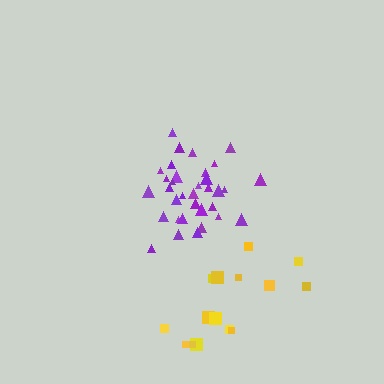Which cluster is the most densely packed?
Purple.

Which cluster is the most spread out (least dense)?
Yellow.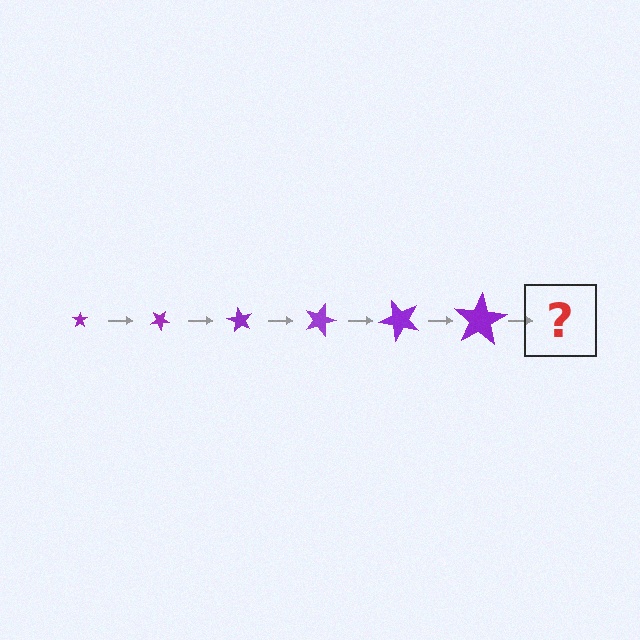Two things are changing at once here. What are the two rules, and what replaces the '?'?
The two rules are that the star grows larger each step and it rotates 30 degrees each step. The '?' should be a star, larger than the previous one and rotated 180 degrees from the start.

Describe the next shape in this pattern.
It should be a star, larger than the previous one and rotated 180 degrees from the start.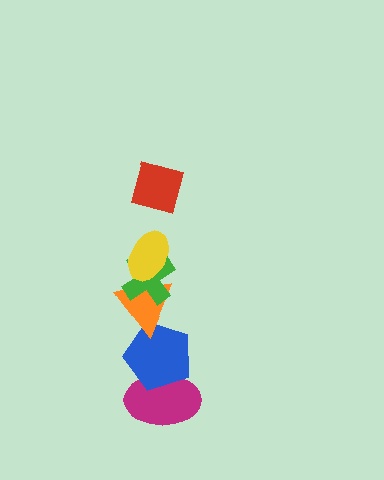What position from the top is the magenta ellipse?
The magenta ellipse is 6th from the top.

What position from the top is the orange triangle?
The orange triangle is 4th from the top.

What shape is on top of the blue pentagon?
The orange triangle is on top of the blue pentagon.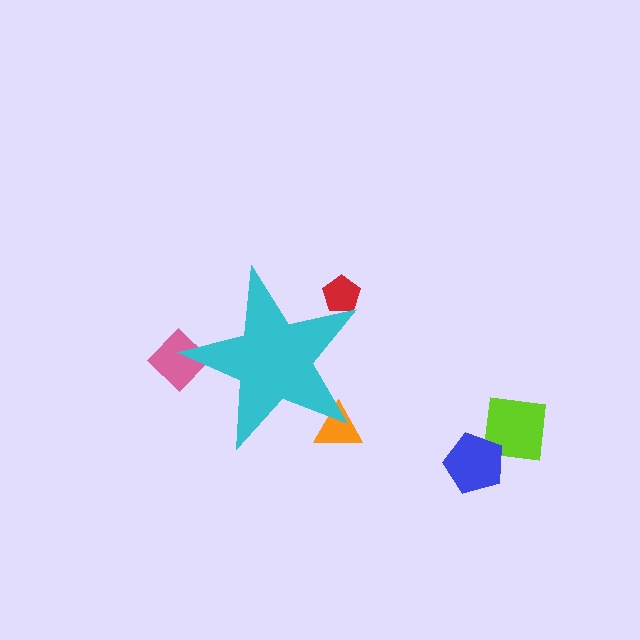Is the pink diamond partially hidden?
Yes, the pink diamond is partially hidden behind the cyan star.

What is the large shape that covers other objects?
A cyan star.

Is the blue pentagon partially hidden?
No, the blue pentagon is fully visible.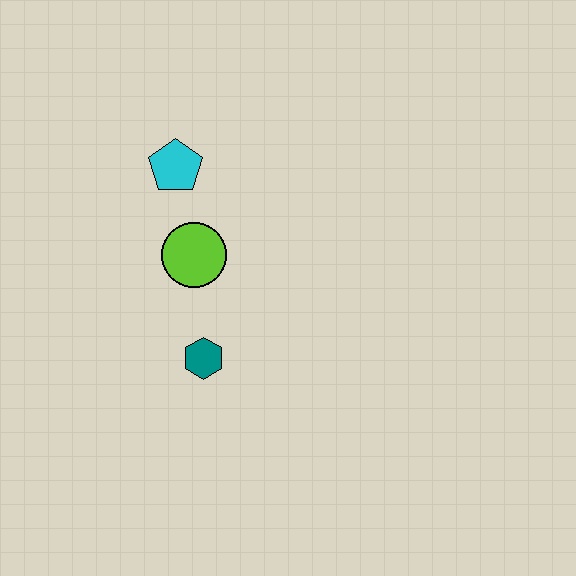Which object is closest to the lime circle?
The cyan pentagon is closest to the lime circle.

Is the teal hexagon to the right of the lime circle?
Yes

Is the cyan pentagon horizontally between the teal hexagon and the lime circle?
No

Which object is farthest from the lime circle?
The teal hexagon is farthest from the lime circle.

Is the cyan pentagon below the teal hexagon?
No